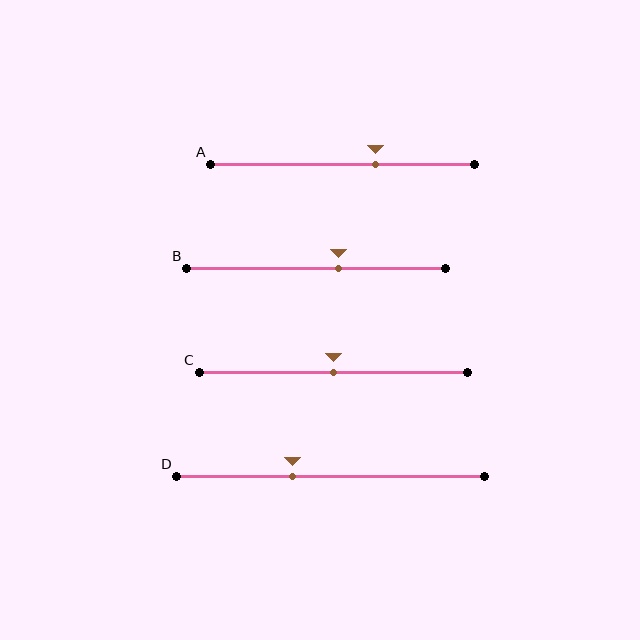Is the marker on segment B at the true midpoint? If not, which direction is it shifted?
No, the marker on segment B is shifted to the right by about 9% of the segment length.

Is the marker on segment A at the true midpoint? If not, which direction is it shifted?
No, the marker on segment A is shifted to the right by about 13% of the segment length.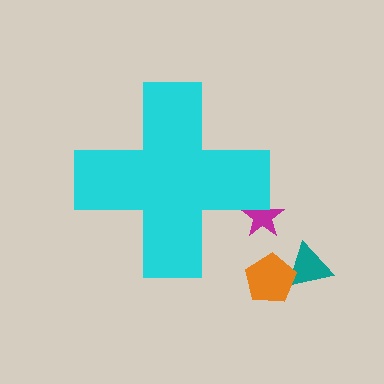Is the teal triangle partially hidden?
No, the teal triangle is fully visible.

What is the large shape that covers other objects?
A cyan cross.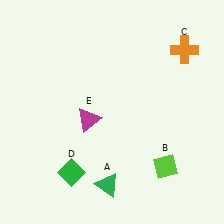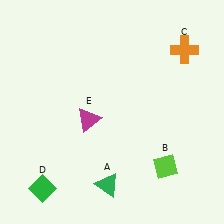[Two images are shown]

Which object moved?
The green diamond (D) moved left.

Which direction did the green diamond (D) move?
The green diamond (D) moved left.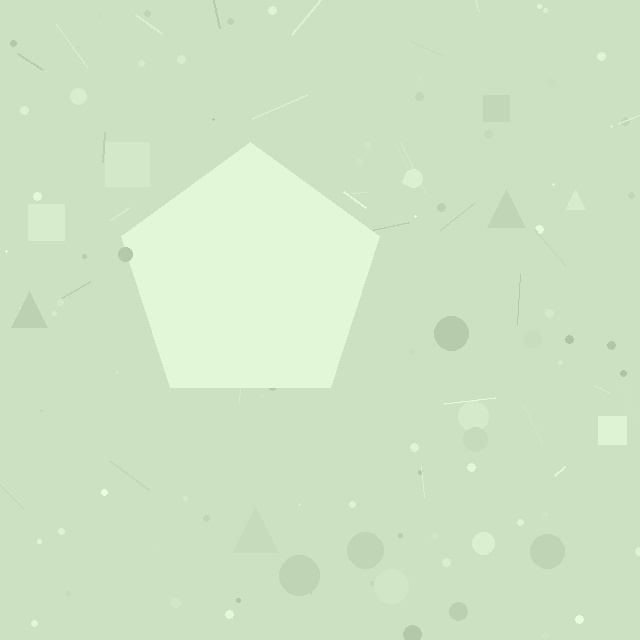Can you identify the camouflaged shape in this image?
The camouflaged shape is a pentagon.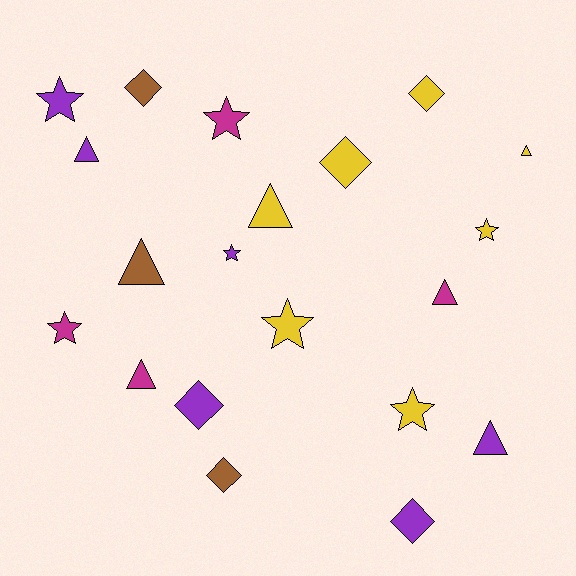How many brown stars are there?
There are no brown stars.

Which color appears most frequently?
Yellow, with 7 objects.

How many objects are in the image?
There are 20 objects.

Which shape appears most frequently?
Triangle, with 7 objects.